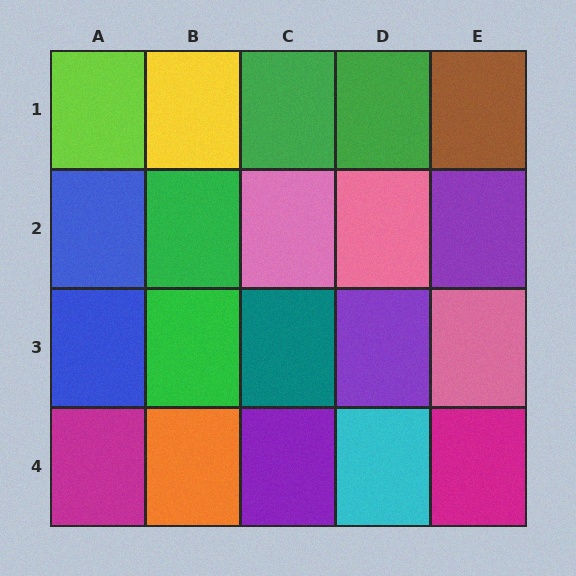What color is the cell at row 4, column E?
Magenta.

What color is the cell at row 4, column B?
Orange.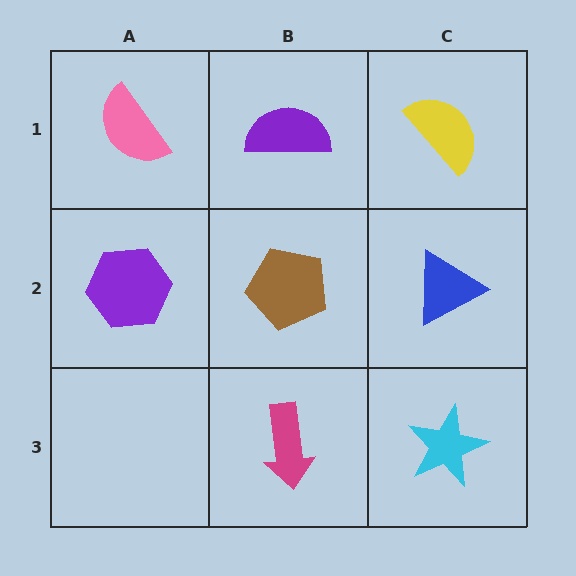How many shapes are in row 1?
3 shapes.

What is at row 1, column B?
A purple semicircle.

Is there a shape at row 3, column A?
No, that cell is empty.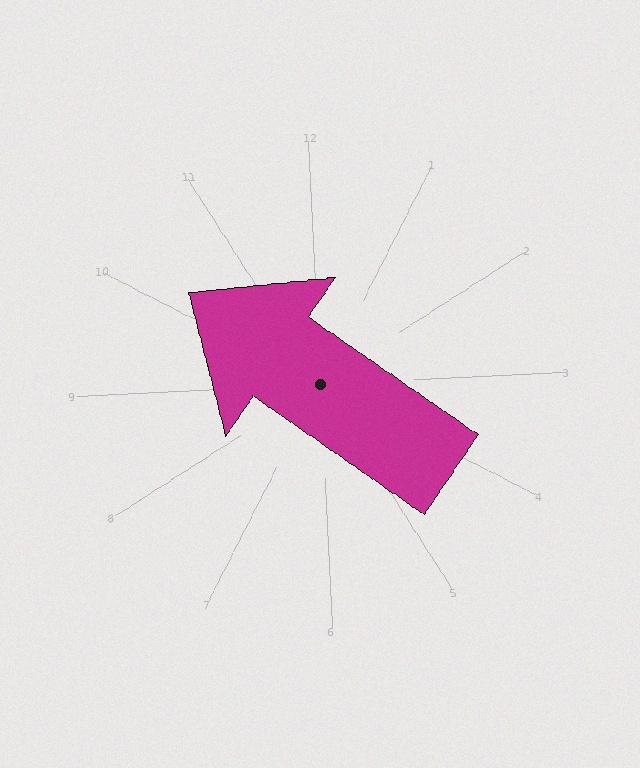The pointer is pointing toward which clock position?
Roughly 10 o'clock.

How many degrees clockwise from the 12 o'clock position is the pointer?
Approximately 307 degrees.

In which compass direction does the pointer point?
Northwest.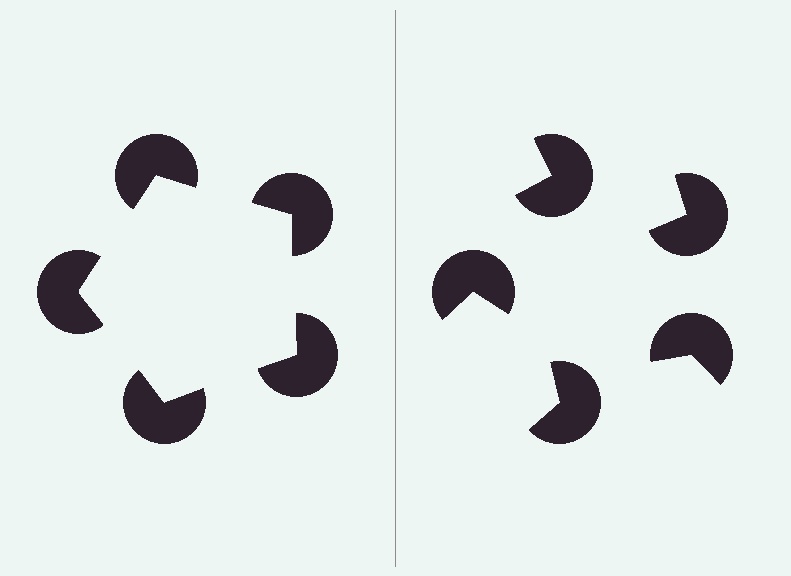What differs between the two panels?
The pac-man discs are positioned identically on both sides; only the wedge orientations differ. On the left they align to a pentagon; on the right they are misaligned.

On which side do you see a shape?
An illusory pentagon appears on the left side. On the right side the wedge cuts are rotated, so no coherent shape forms.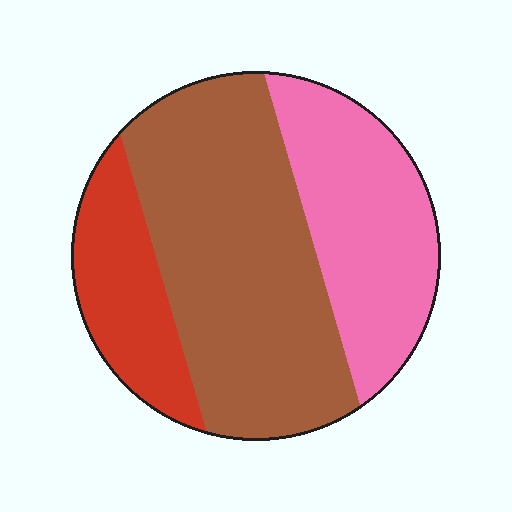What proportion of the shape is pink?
Pink covers 30% of the shape.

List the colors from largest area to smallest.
From largest to smallest: brown, pink, red.